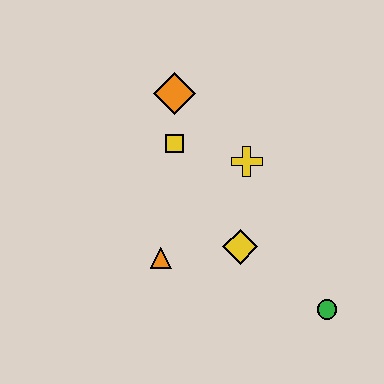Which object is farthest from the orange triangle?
The green circle is farthest from the orange triangle.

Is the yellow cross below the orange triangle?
No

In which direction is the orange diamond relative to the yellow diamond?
The orange diamond is above the yellow diamond.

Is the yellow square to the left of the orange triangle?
No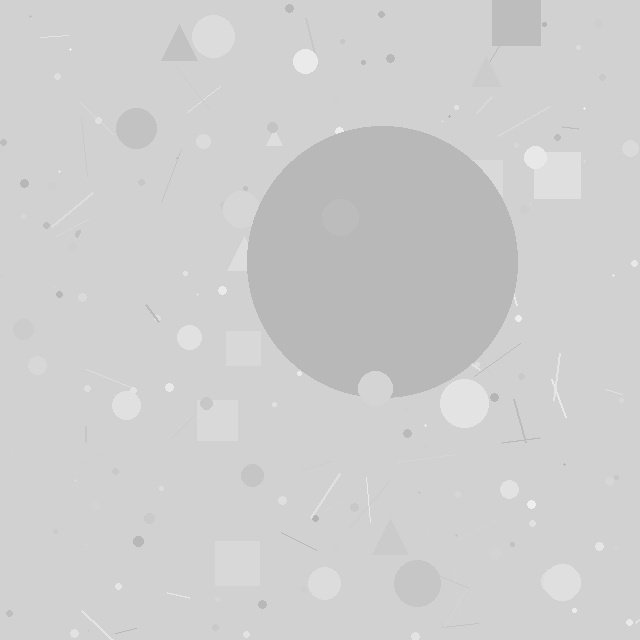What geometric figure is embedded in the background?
A circle is embedded in the background.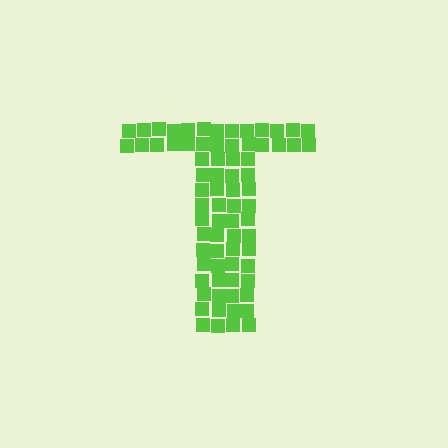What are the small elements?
The small elements are squares.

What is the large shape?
The large shape is the letter T.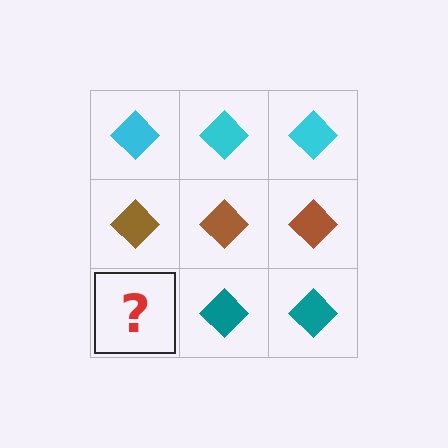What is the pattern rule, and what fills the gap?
The rule is that each row has a consistent color. The gap should be filled with a teal diamond.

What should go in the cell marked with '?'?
The missing cell should contain a teal diamond.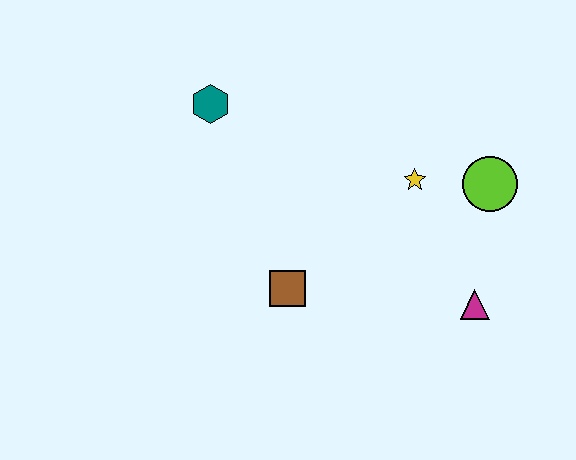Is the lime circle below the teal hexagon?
Yes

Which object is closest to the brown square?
The yellow star is closest to the brown square.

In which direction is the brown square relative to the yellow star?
The brown square is to the left of the yellow star.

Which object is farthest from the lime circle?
The teal hexagon is farthest from the lime circle.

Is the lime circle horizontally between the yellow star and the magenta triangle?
No